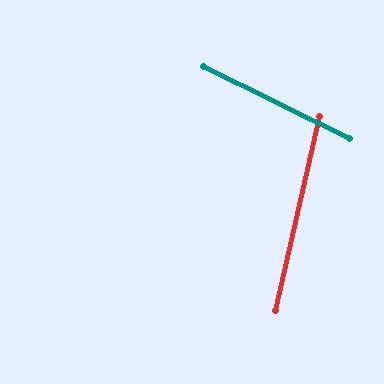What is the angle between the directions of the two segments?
Approximately 76 degrees.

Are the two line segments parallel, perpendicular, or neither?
Neither parallel nor perpendicular — they differ by about 76°.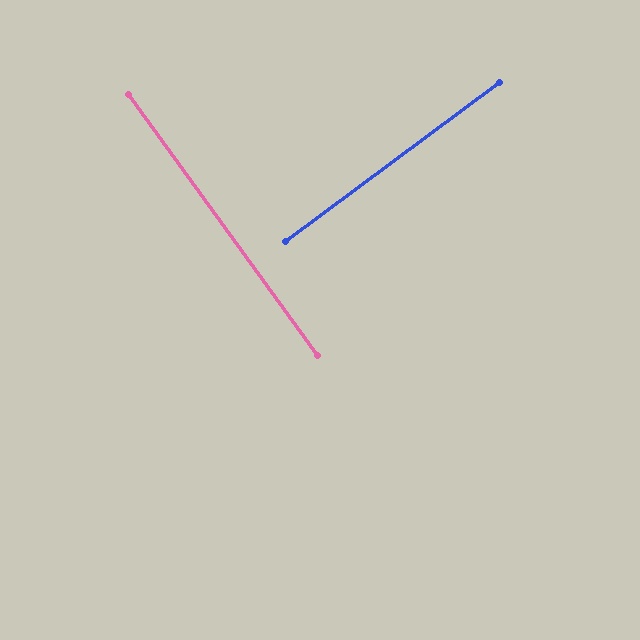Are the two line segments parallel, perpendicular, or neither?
Perpendicular — they meet at approximately 89°.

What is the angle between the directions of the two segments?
Approximately 89 degrees.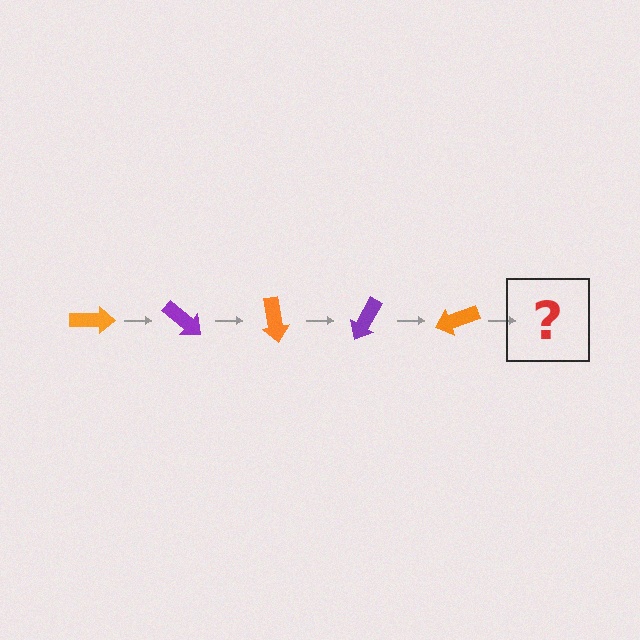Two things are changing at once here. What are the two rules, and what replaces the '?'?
The two rules are that it rotates 40 degrees each step and the color cycles through orange and purple. The '?' should be a purple arrow, rotated 200 degrees from the start.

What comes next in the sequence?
The next element should be a purple arrow, rotated 200 degrees from the start.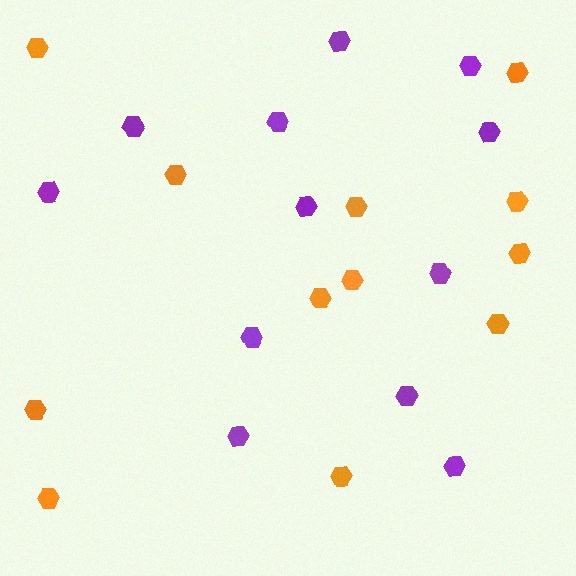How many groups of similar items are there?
There are 2 groups: one group of purple hexagons (12) and one group of orange hexagons (12).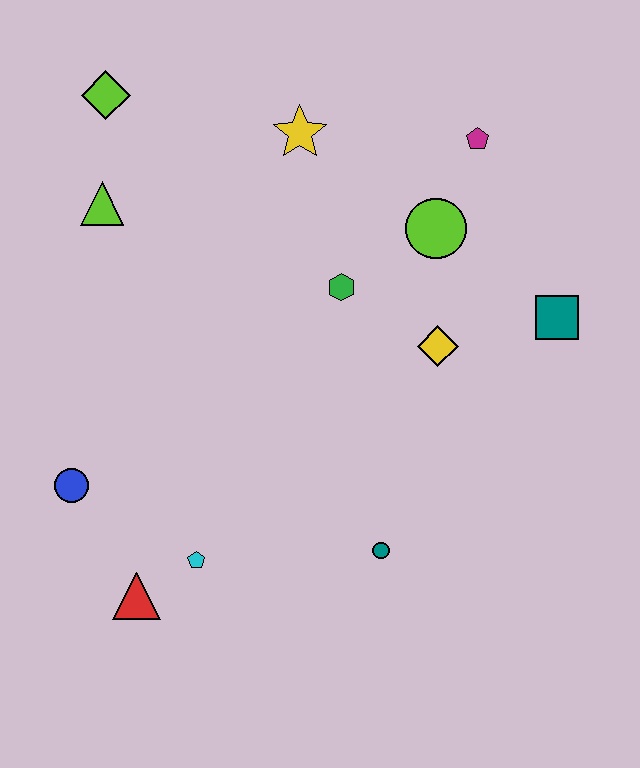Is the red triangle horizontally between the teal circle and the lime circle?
No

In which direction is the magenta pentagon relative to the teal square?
The magenta pentagon is above the teal square.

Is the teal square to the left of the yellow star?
No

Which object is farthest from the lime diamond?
The teal circle is farthest from the lime diamond.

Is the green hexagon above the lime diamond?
No